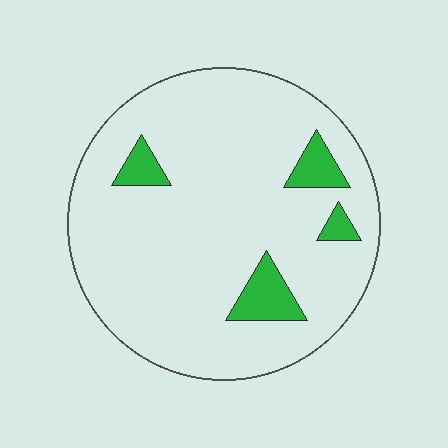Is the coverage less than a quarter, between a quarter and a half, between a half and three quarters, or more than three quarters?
Less than a quarter.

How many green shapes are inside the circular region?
4.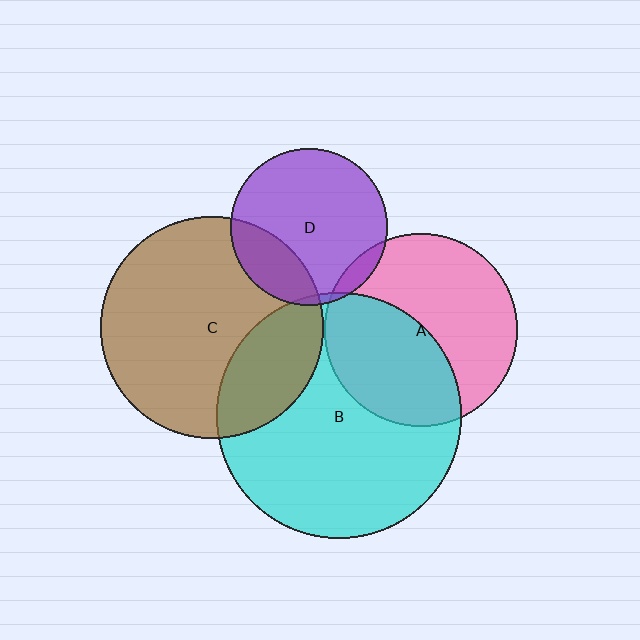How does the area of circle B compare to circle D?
Approximately 2.4 times.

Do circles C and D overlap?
Yes.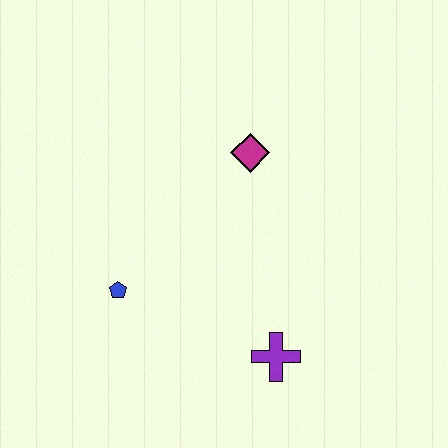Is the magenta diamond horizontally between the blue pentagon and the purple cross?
Yes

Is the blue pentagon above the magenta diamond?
No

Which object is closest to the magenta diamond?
The blue pentagon is closest to the magenta diamond.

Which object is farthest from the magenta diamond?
The purple cross is farthest from the magenta diamond.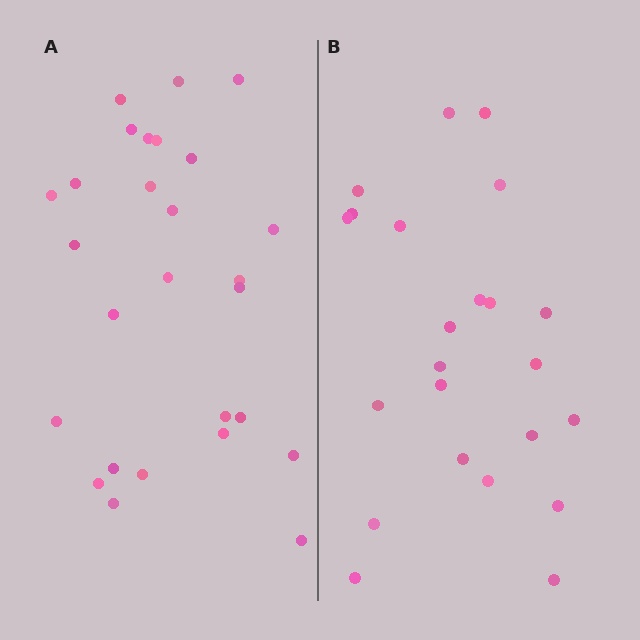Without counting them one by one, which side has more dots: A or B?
Region A (the left region) has more dots.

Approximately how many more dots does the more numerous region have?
Region A has about 4 more dots than region B.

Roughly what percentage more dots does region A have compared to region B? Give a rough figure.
About 15% more.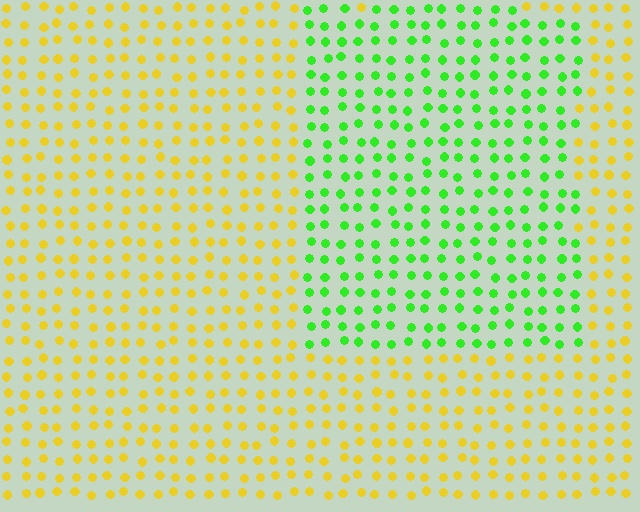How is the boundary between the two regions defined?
The boundary is defined purely by a slight shift in hue (about 65 degrees). Spacing, size, and orientation are identical on both sides.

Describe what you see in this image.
The image is filled with small yellow elements in a uniform arrangement. A rectangle-shaped region is visible where the elements are tinted to a slightly different hue, forming a subtle color boundary.